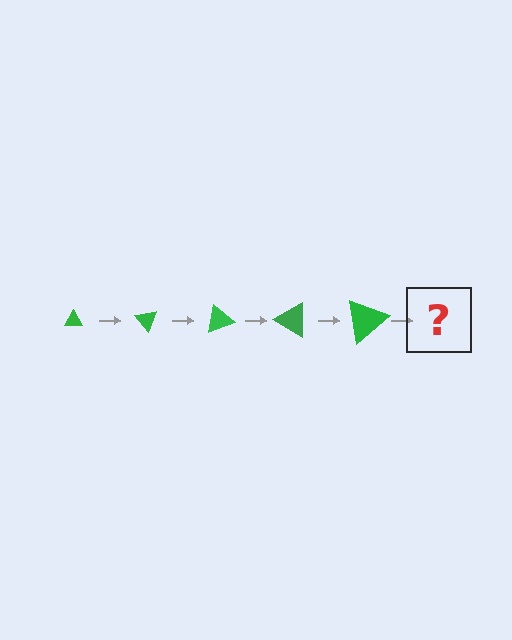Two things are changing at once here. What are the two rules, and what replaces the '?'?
The two rules are that the triangle grows larger each step and it rotates 50 degrees each step. The '?' should be a triangle, larger than the previous one and rotated 250 degrees from the start.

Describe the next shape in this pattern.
It should be a triangle, larger than the previous one and rotated 250 degrees from the start.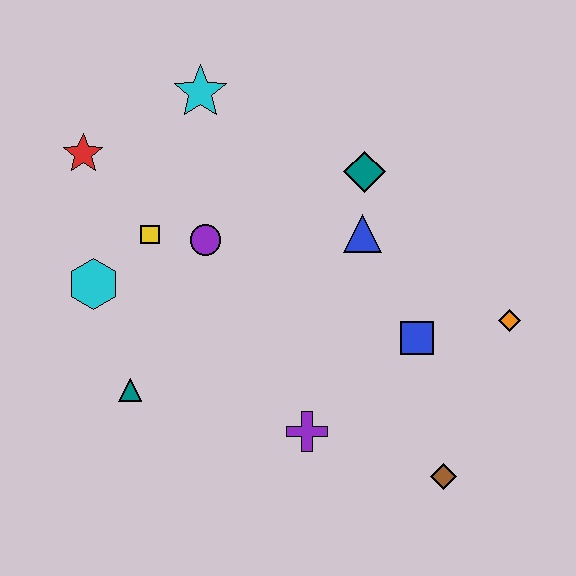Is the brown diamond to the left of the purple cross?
No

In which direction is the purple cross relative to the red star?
The purple cross is below the red star.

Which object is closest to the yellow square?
The purple circle is closest to the yellow square.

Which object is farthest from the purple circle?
The brown diamond is farthest from the purple circle.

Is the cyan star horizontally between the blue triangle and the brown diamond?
No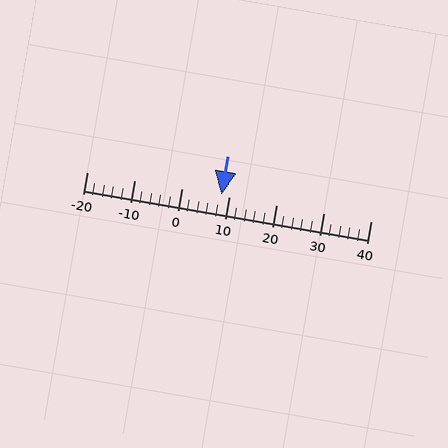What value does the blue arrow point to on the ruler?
The blue arrow points to approximately 8.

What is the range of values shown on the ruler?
The ruler shows values from -20 to 40.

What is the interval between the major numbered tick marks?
The major tick marks are spaced 10 units apart.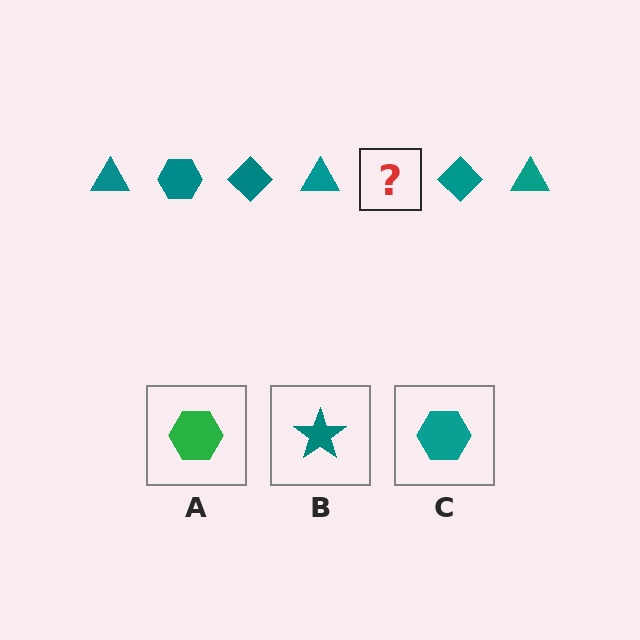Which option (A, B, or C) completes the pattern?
C.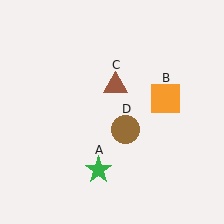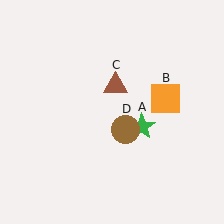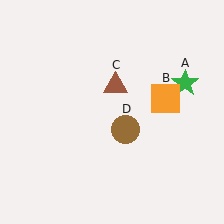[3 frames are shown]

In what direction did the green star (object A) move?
The green star (object A) moved up and to the right.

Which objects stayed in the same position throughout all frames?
Orange square (object B) and brown triangle (object C) and brown circle (object D) remained stationary.